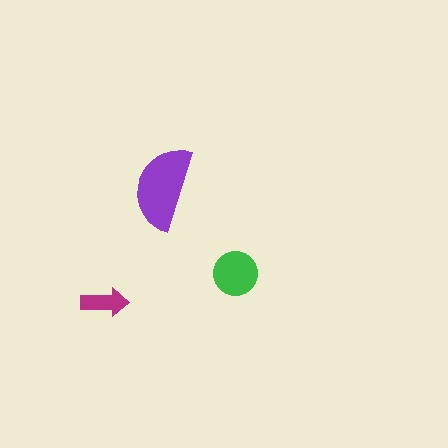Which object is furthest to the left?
The magenta arrow is leftmost.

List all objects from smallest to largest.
The magenta arrow, the green circle, the purple semicircle.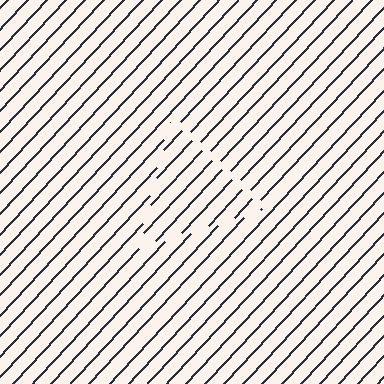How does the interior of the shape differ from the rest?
The interior of the shape contains the same grating, shifted by half a period — the contour is defined by the phase discontinuity where line-ends from the inner and outer gratings abut.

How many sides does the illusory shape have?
3 sides — the line-ends trace a triangle.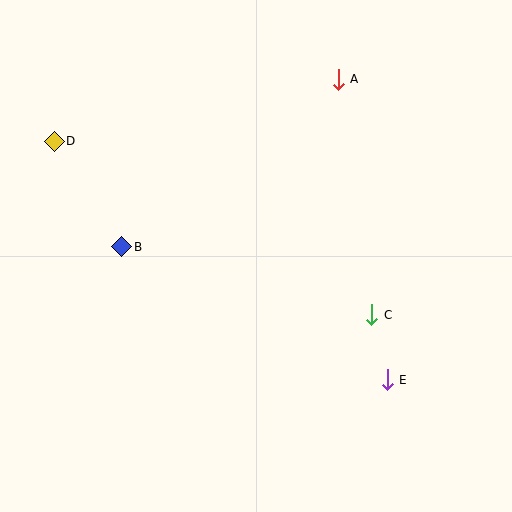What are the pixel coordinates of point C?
Point C is at (371, 315).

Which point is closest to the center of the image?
Point C at (371, 315) is closest to the center.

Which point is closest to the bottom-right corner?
Point E is closest to the bottom-right corner.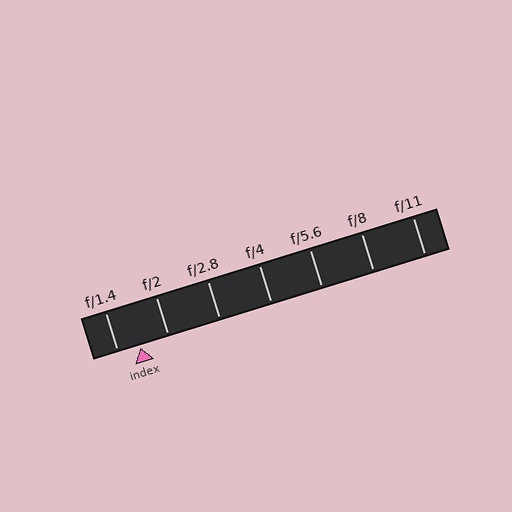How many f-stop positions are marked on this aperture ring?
There are 7 f-stop positions marked.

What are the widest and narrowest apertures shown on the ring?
The widest aperture shown is f/1.4 and the narrowest is f/11.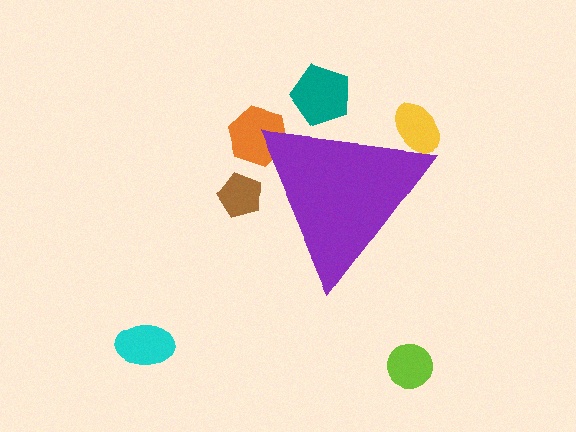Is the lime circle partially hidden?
No, the lime circle is fully visible.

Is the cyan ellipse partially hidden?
No, the cyan ellipse is fully visible.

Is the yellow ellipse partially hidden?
Yes, the yellow ellipse is partially hidden behind the purple triangle.